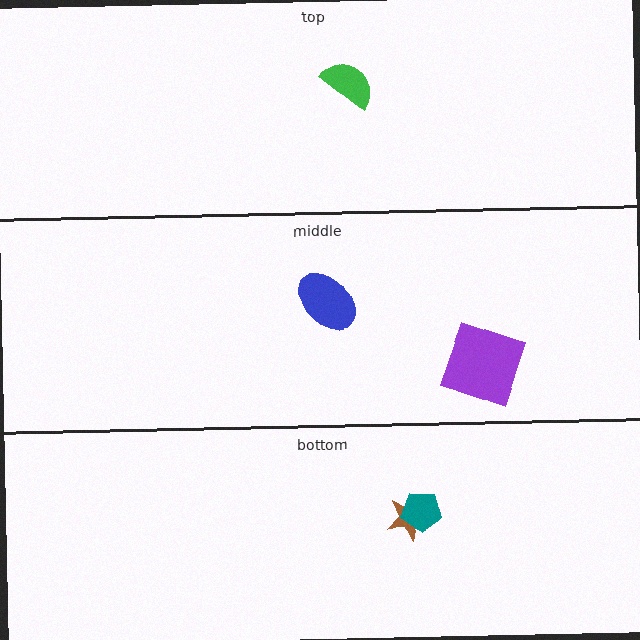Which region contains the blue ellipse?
The middle region.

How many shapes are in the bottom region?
2.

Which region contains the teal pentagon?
The bottom region.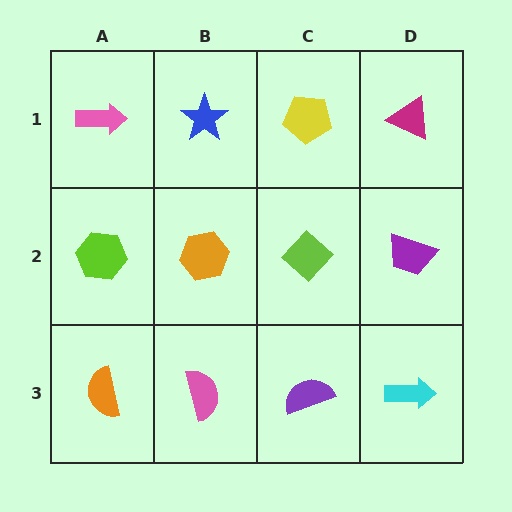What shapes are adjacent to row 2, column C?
A yellow pentagon (row 1, column C), a purple semicircle (row 3, column C), an orange hexagon (row 2, column B), a purple trapezoid (row 2, column D).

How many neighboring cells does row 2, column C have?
4.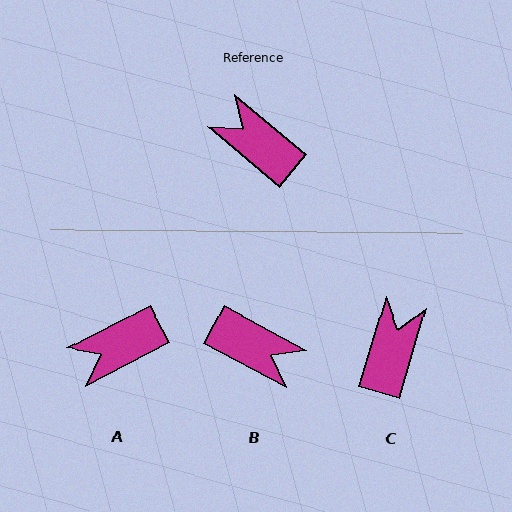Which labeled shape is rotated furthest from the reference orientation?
B, about 168 degrees away.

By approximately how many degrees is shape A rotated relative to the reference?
Approximately 68 degrees counter-clockwise.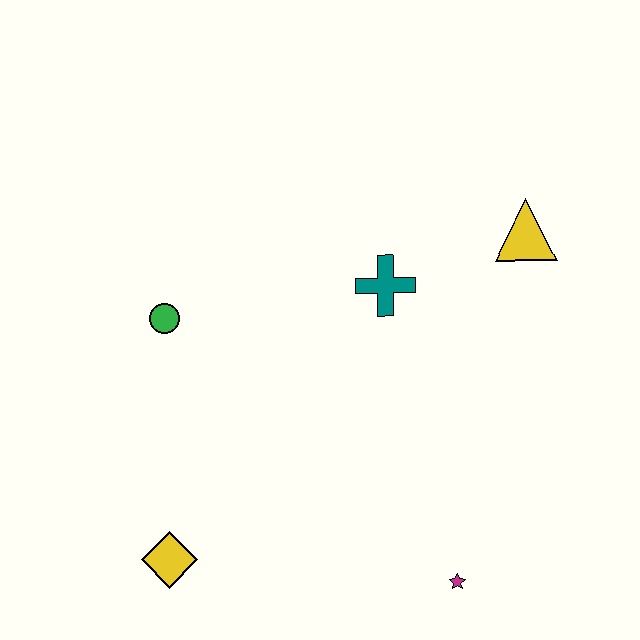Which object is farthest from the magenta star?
The green circle is farthest from the magenta star.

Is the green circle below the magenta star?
No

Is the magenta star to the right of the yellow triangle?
No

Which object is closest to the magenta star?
The yellow diamond is closest to the magenta star.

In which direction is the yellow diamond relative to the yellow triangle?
The yellow diamond is to the left of the yellow triangle.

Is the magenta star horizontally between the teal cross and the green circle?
No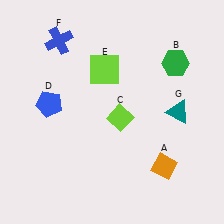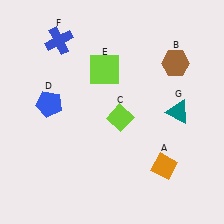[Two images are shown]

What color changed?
The hexagon (B) changed from green in Image 1 to brown in Image 2.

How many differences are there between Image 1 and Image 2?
There is 1 difference between the two images.